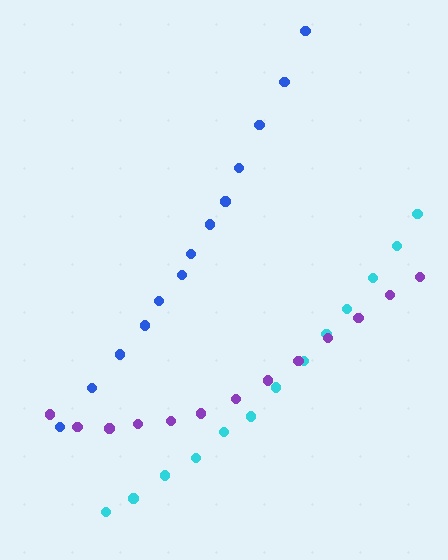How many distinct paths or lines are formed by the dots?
There are 3 distinct paths.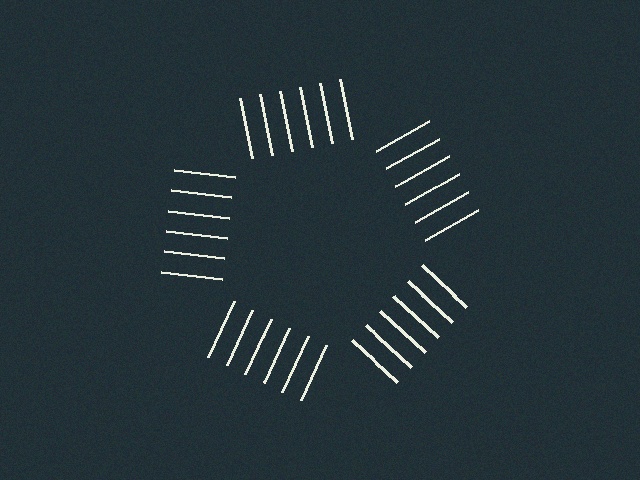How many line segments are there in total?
30 — 6 along each of the 5 edges.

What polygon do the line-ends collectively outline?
An illusory pentagon — the line segments terminate on its edges but no continuous stroke is drawn.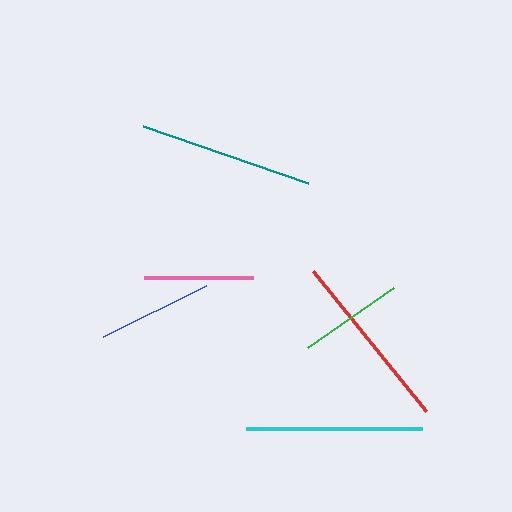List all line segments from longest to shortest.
From longest to shortest: red, cyan, teal, blue, pink, green.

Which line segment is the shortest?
The green line is the shortest at approximately 104 pixels.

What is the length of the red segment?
The red segment is approximately 180 pixels long.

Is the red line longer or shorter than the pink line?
The red line is longer than the pink line.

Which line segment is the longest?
The red line is the longest at approximately 180 pixels.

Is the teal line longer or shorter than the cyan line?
The cyan line is longer than the teal line.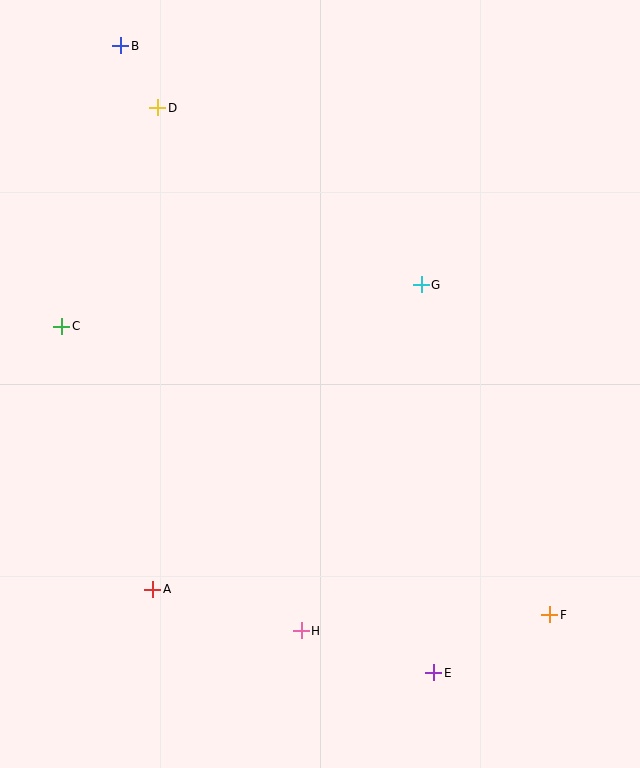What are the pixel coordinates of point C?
Point C is at (62, 326).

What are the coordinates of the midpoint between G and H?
The midpoint between G and H is at (361, 458).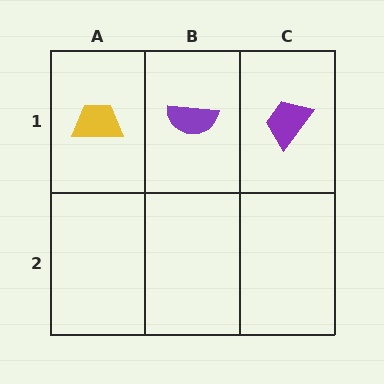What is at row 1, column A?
A yellow trapezoid.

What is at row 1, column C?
A purple trapezoid.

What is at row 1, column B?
A purple semicircle.